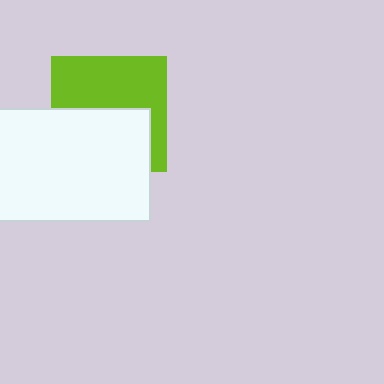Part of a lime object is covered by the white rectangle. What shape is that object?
It is a square.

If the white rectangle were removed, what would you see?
You would see the complete lime square.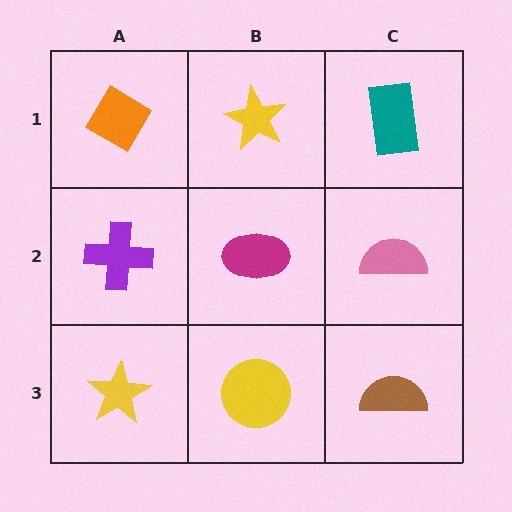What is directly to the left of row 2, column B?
A purple cross.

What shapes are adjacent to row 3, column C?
A pink semicircle (row 2, column C), a yellow circle (row 3, column B).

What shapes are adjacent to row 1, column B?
A magenta ellipse (row 2, column B), an orange diamond (row 1, column A), a teal rectangle (row 1, column C).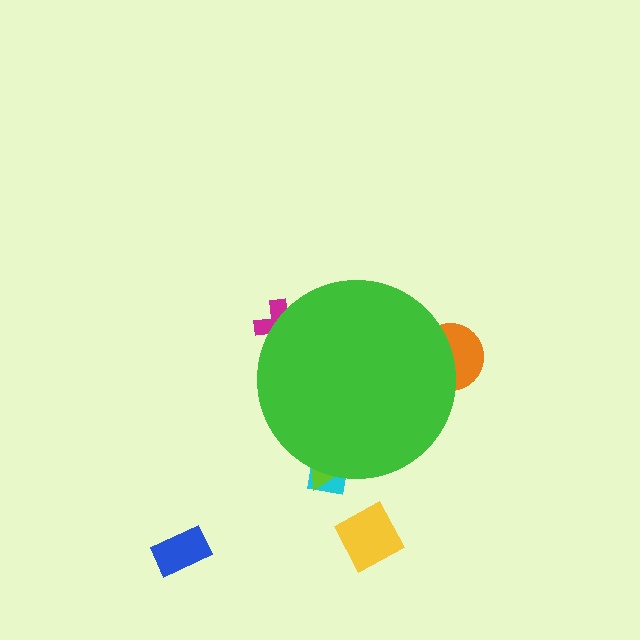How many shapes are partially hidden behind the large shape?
4 shapes are partially hidden.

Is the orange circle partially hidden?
Yes, the orange circle is partially hidden behind the green circle.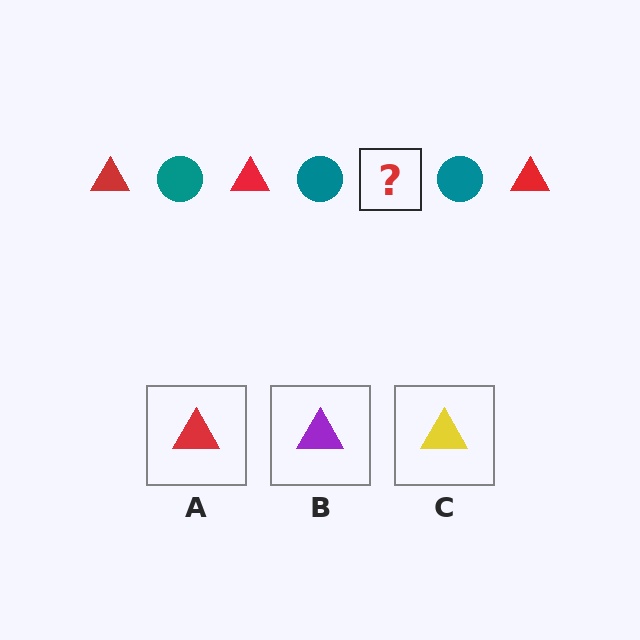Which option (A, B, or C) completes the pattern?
A.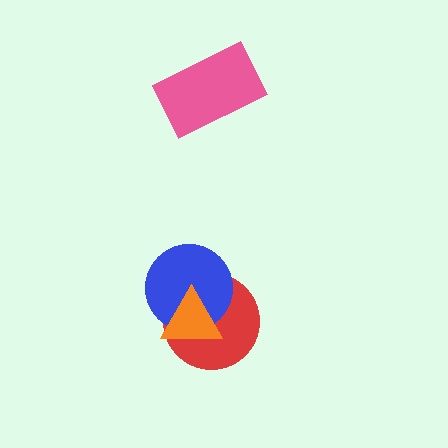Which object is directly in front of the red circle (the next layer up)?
The blue circle is directly in front of the red circle.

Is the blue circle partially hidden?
Yes, it is partially covered by another shape.